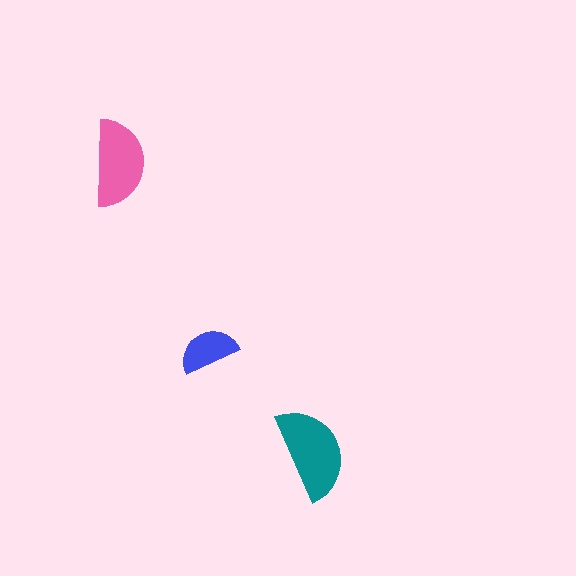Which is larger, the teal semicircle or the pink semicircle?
The teal one.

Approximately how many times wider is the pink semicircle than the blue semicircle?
About 1.5 times wider.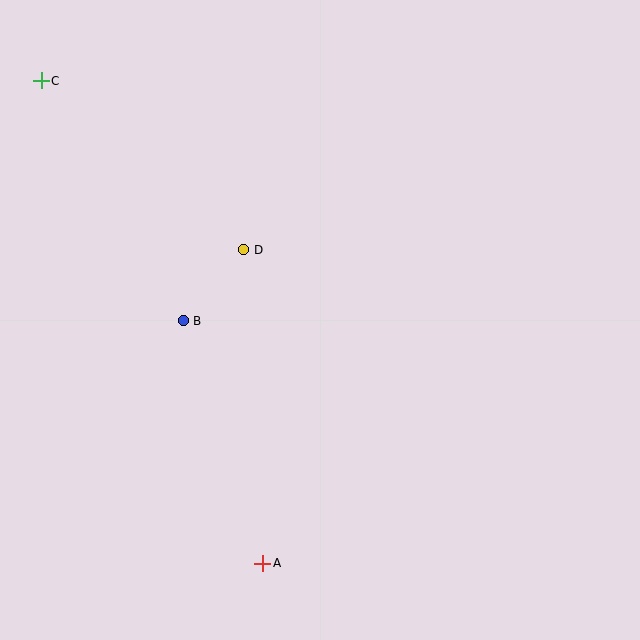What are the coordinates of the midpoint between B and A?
The midpoint between B and A is at (223, 442).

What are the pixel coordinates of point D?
Point D is at (244, 250).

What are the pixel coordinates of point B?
Point B is at (183, 321).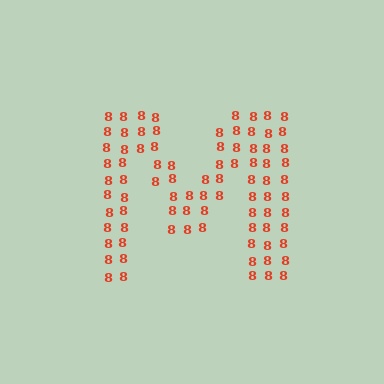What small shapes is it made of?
It is made of small digit 8's.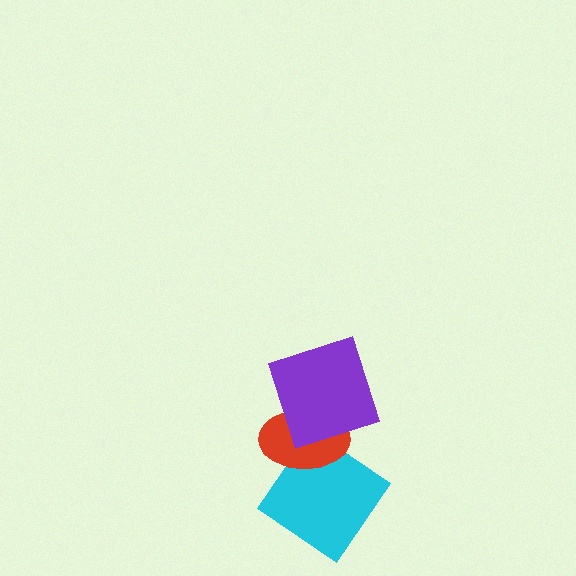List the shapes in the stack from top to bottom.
From top to bottom: the purple square, the red ellipse, the cyan diamond.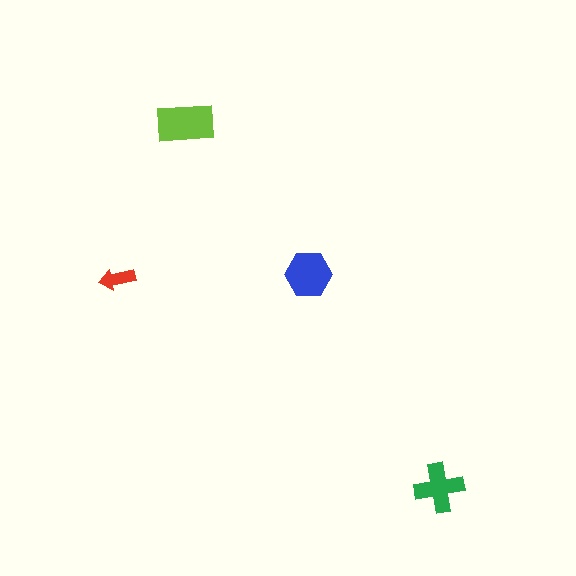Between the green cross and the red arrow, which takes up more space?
The green cross.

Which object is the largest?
The lime rectangle.